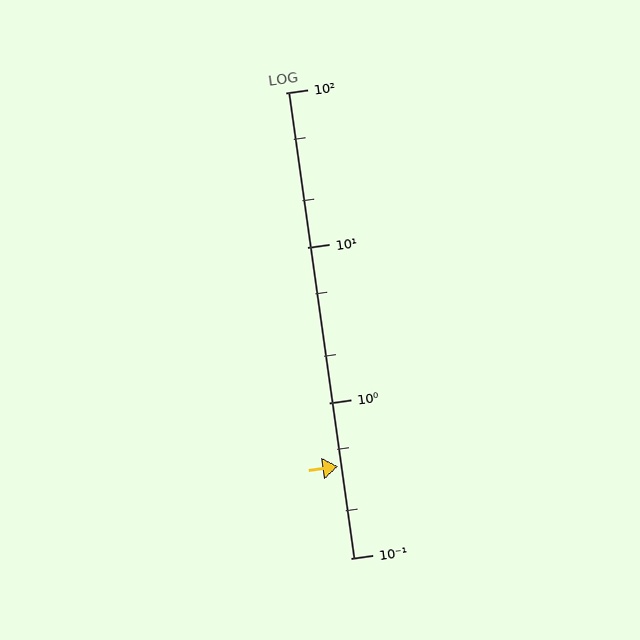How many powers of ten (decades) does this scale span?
The scale spans 3 decades, from 0.1 to 100.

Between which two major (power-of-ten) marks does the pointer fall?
The pointer is between 0.1 and 1.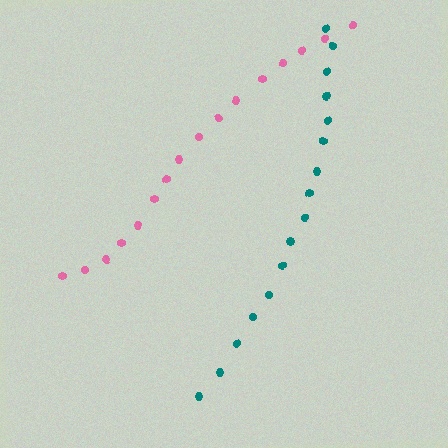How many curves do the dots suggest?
There are 2 distinct paths.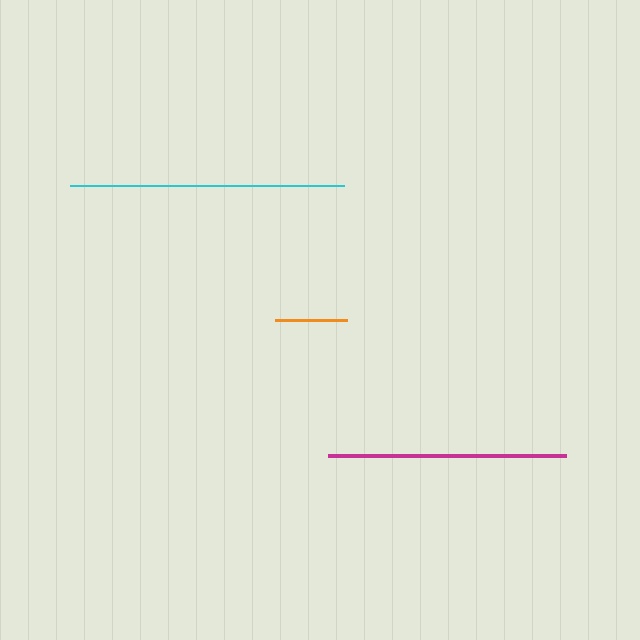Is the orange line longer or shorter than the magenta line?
The magenta line is longer than the orange line.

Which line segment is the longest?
The cyan line is the longest at approximately 274 pixels.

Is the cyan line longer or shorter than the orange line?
The cyan line is longer than the orange line.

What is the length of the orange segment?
The orange segment is approximately 73 pixels long.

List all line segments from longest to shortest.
From longest to shortest: cyan, magenta, orange.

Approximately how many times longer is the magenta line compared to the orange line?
The magenta line is approximately 3.3 times the length of the orange line.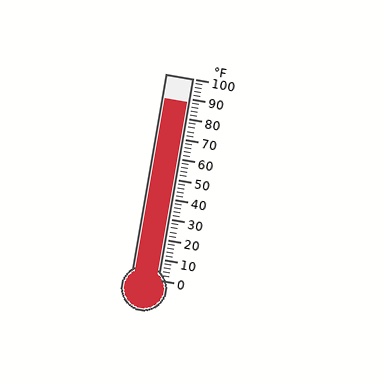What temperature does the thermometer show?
The thermometer shows approximately 88°F.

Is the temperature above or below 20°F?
The temperature is above 20°F.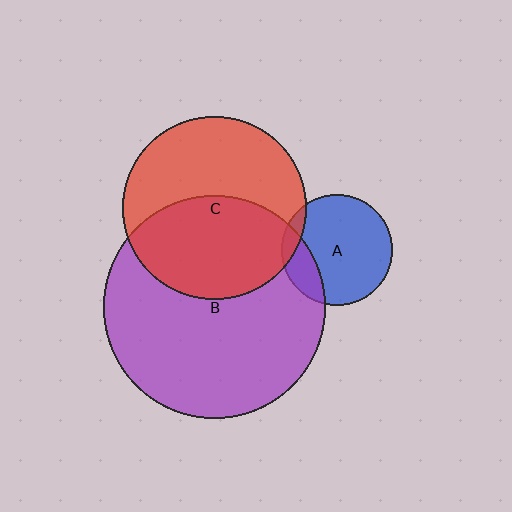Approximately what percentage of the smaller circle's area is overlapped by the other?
Approximately 10%.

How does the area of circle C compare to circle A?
Approximately 2.7 times.